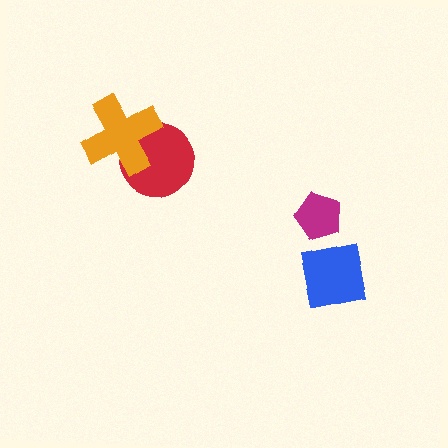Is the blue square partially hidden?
No, no other shape covers it.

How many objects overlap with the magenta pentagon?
0 objects overlap with the magenta pentagon.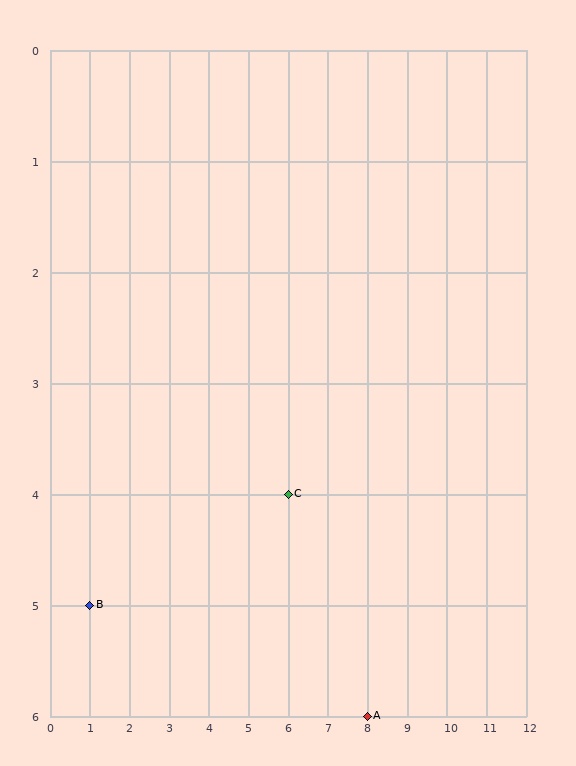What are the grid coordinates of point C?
Point C is at grid coordinates (6, 4).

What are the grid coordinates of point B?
Point B is at grid coordinates (1, 5).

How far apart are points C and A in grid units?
Points C and A are 2 columns and 2 rows apart (about 2.8 grid units diagonally).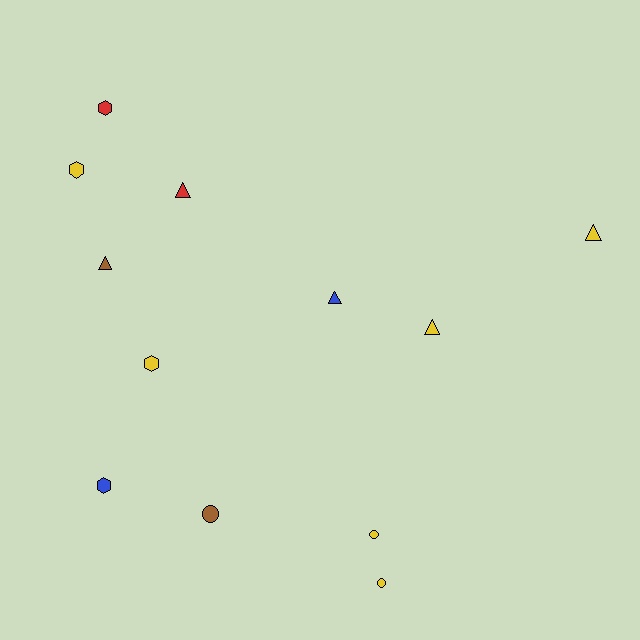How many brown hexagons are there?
There are no brown hexagons.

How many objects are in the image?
There are 12 objects.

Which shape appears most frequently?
Triangle, with 5 objects.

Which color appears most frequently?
Yellow, with 6 objects.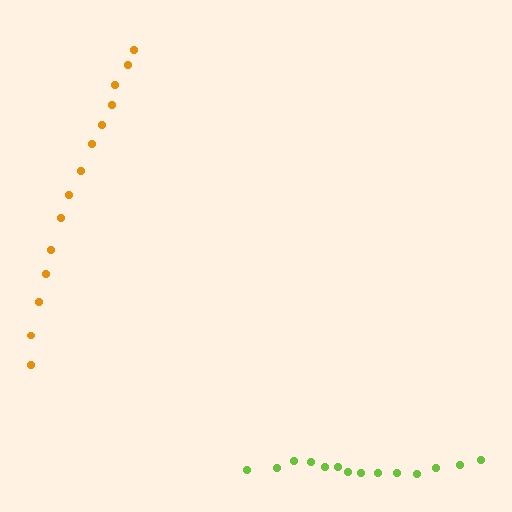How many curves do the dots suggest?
There are 2 distinct paths.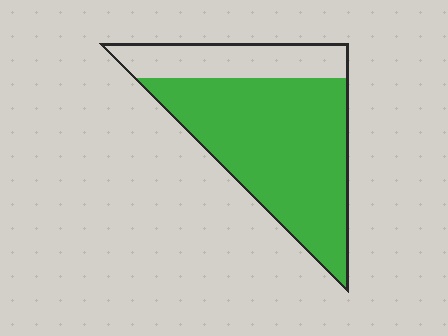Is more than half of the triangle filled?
Yes.